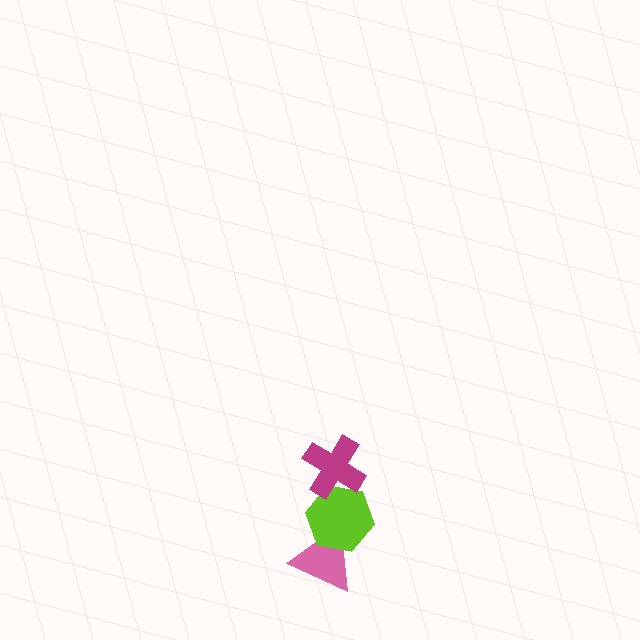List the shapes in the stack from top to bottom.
From top to bottom: the magenta cross, the lime hexagon, the pink triangle.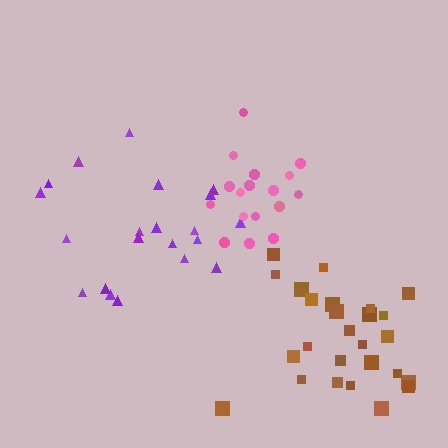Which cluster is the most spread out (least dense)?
Purple.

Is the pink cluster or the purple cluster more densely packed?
Pink.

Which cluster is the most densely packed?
Pink.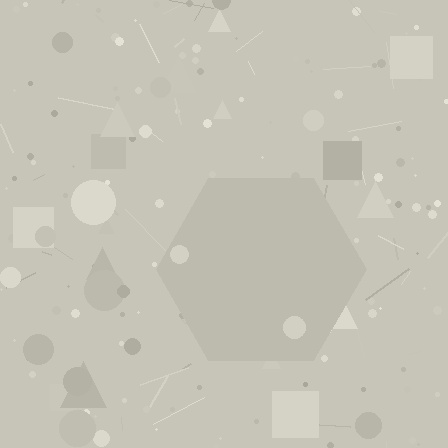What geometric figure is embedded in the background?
A hexagon is embedded in the background.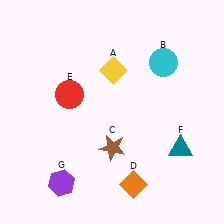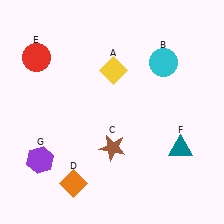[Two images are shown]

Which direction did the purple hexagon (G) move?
The purple hexagon (G) moved up.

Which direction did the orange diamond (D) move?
The orange diamond (D) moved left.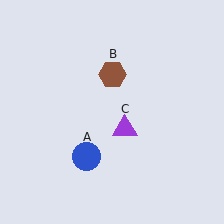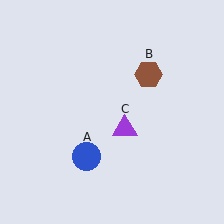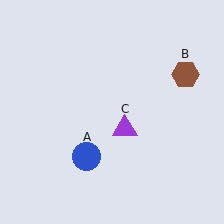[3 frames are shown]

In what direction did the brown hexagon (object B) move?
The brown hexagon (object B) moved right.